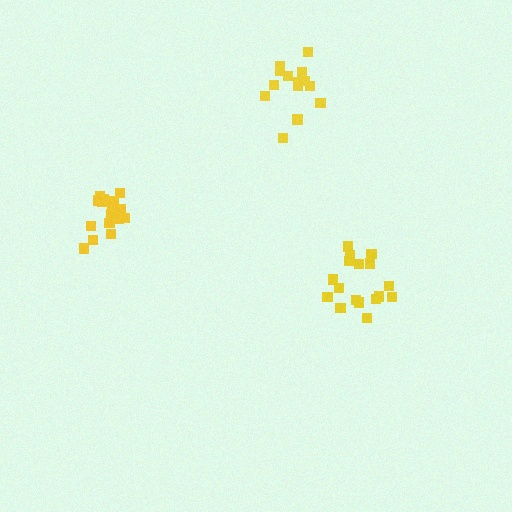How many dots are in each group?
Group 1: 16 dots, Group 2: 15 dots, Group 3: 17 dots (48 total).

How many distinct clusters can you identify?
There are 3 distinct clusters.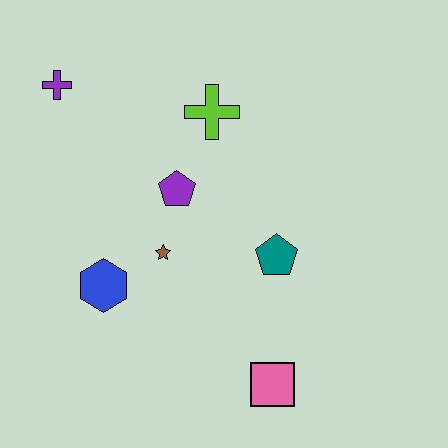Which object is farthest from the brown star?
The purple cross is farthest from the brown star.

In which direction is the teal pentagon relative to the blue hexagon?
The teal pentagon is to the right of the blue hexagon.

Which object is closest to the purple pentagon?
The brown star is closest to the purple pentagon.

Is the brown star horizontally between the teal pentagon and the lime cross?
No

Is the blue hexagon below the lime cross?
Yes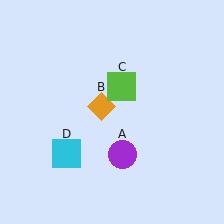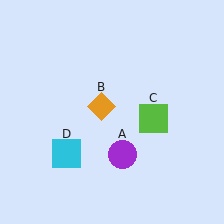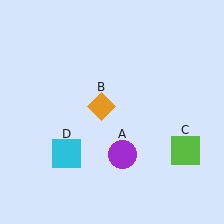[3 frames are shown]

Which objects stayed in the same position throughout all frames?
Purple circle (object A) and orange diamond (object B) and cyan square (object D) remained stationary.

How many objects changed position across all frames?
1 object changed position: lime square (object C).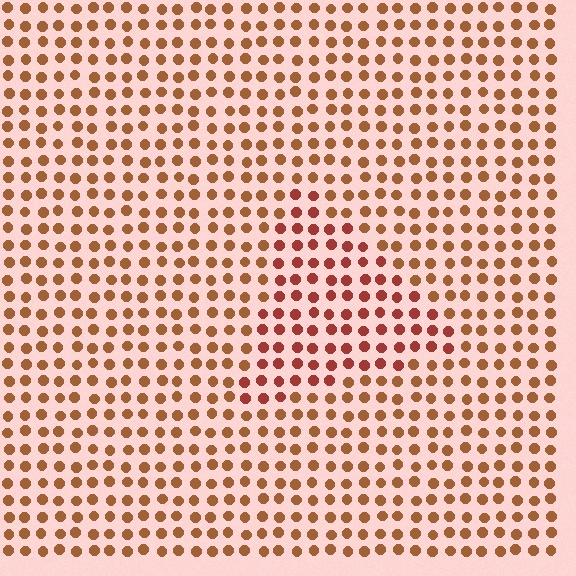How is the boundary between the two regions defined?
The boundary is defined purely by a slight shift in hue (about 23 degrees). Spacing, size, and orientation are identical on both sides.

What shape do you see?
I see a triangle.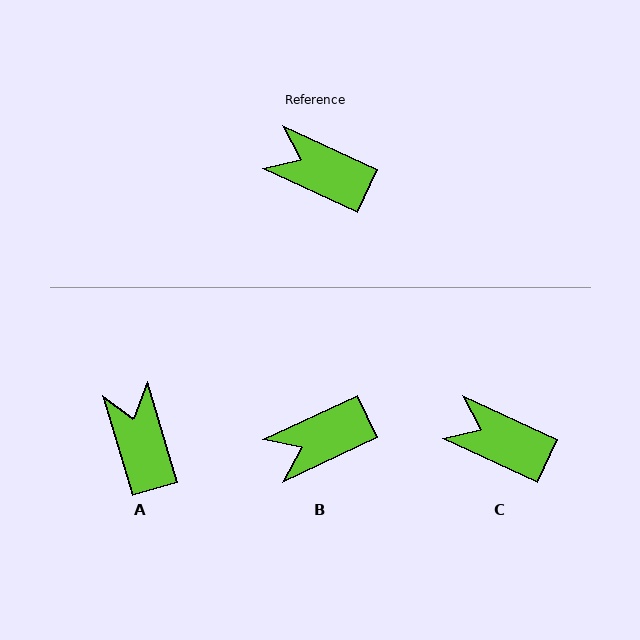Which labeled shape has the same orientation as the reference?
C.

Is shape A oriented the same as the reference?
No, it is off by about 48 degrees.